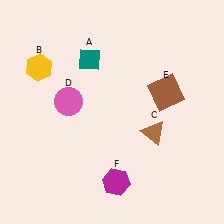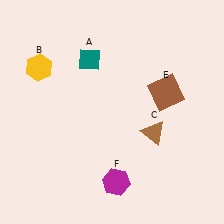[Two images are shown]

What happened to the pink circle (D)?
The pink circle (D) was removed in Image 2. It was in the top-left area of Image 1.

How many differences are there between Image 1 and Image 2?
There is 1 difference between the two images.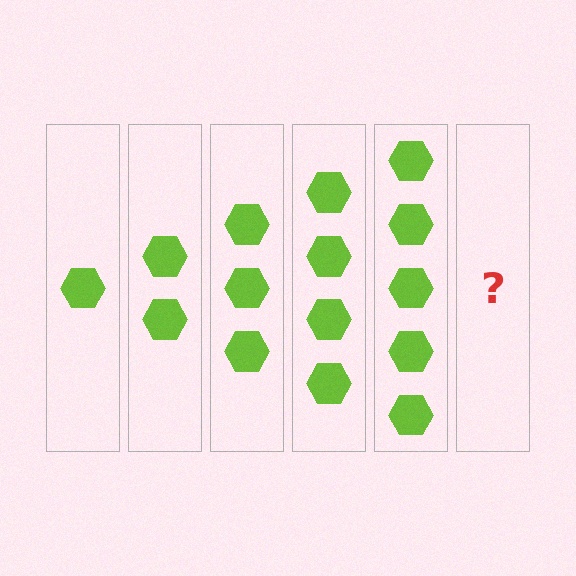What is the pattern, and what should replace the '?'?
The pattern is that each step adds one more hexagon. The '?' should be 6 hexagons.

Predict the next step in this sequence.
The next step is 6 hexagons.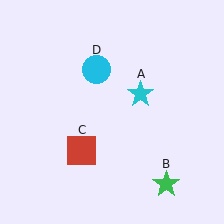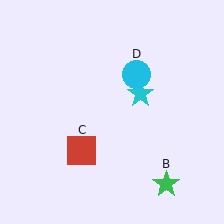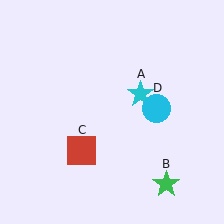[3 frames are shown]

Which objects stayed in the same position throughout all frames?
Cyan star (object A) and green star (object B) and red square (object C) remained stationary.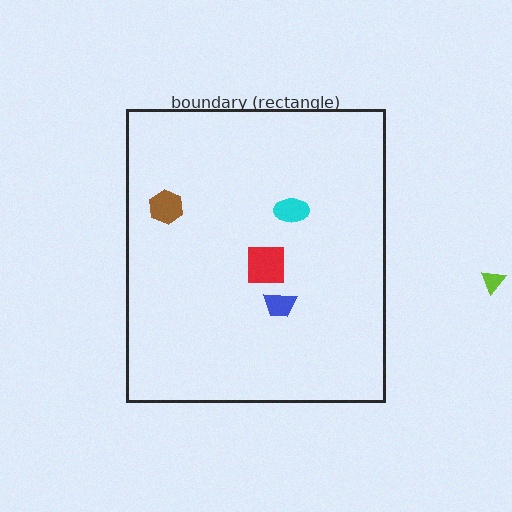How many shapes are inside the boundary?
4 inside, 1 outside.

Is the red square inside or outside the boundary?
Inside.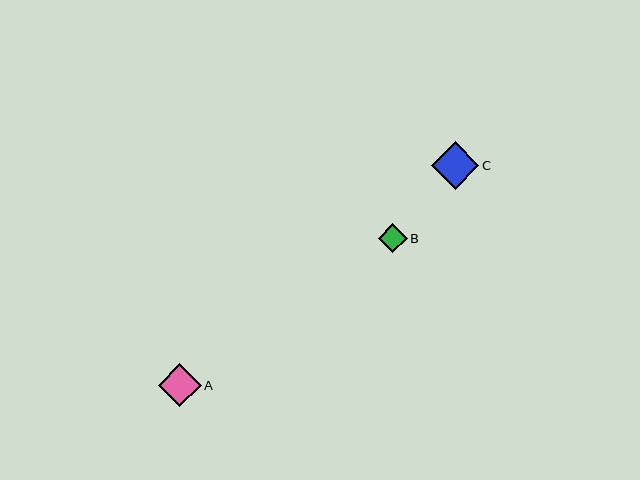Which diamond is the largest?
Diamond C is the largest with a size of approximately 47 pixels.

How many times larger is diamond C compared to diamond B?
Diamond C is approximately 1.6 times the size of diamond B.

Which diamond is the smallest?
Diamond B is the smallest with a size of approximately 29 pixels.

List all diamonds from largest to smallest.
From largest to smallest: C, A, B.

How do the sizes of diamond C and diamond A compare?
Diamond C and diamond A are approximately the same size.